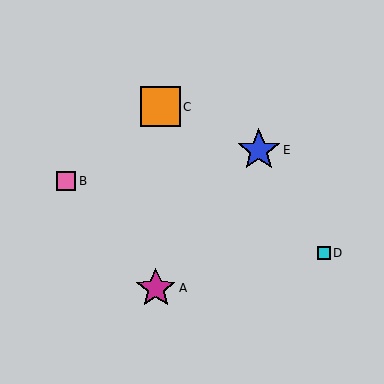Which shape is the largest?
The blue star (labeled E) is the largest.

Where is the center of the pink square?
The center of the pink square is at (66, 181).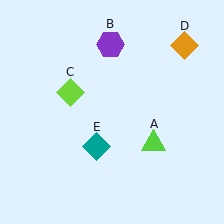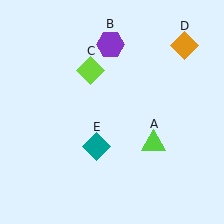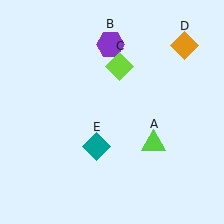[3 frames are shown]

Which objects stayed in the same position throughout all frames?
Lime triangle (object A) and purple hexagon (object B) and orange diamond (object D) and teal diamond (object E) remained stationary.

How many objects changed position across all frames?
1 object changed position: lime diamond (object C).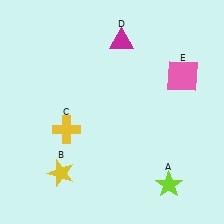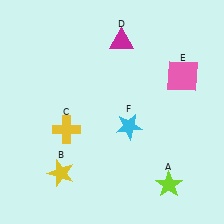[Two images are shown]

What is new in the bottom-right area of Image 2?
A cyan star (F) was added in the bottom-right area of Image 2.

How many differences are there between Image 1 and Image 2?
There is 1 difference between the two images.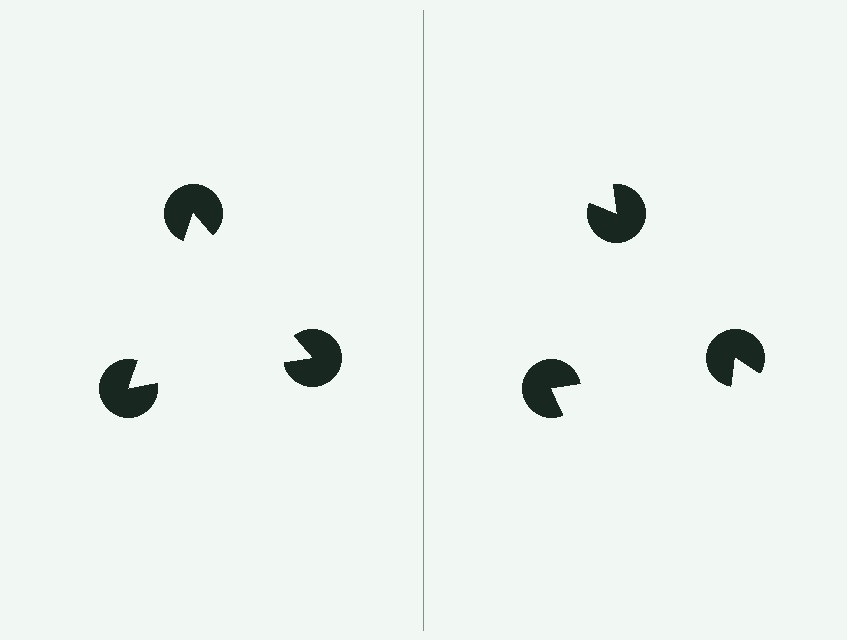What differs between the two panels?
The pac-man discs are positioned identically on both sides; only the wedge orientations differ. On the left they align to a triangle; on the right they are misaligned.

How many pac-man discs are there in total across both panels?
6 — 3 on each side.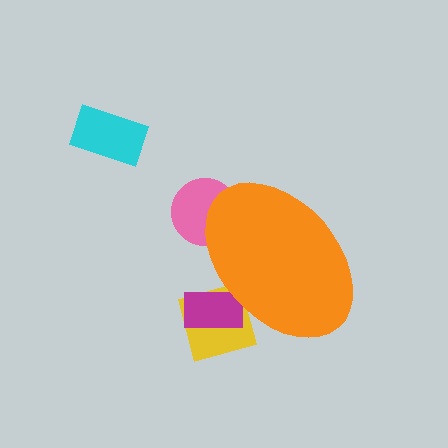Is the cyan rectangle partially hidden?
No, the cyan rectangle is fully visible.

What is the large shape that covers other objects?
An orange ellipse.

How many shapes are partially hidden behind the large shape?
4 shapes are partially hidden.